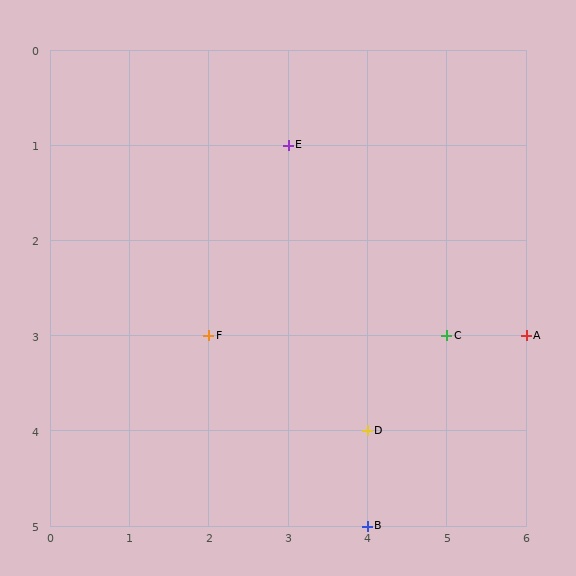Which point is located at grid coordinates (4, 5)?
Point B is at (4, 5).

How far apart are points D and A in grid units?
Points D and A are 2 columns and 1 row apart (about 2.2 grid units diagonally).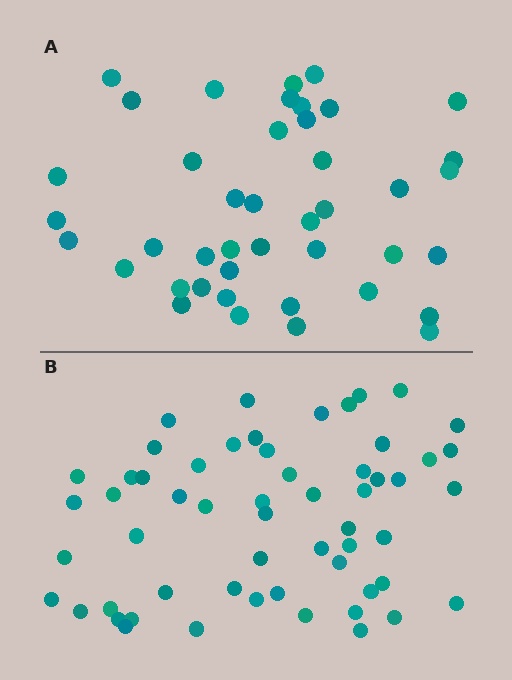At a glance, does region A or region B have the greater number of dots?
Region B (the bottom region) has more dots.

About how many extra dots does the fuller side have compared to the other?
Region B has approximately 15 more dots than region A.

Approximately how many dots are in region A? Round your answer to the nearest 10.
About 40 dots. (The exact count is 42, which rounds to 40.)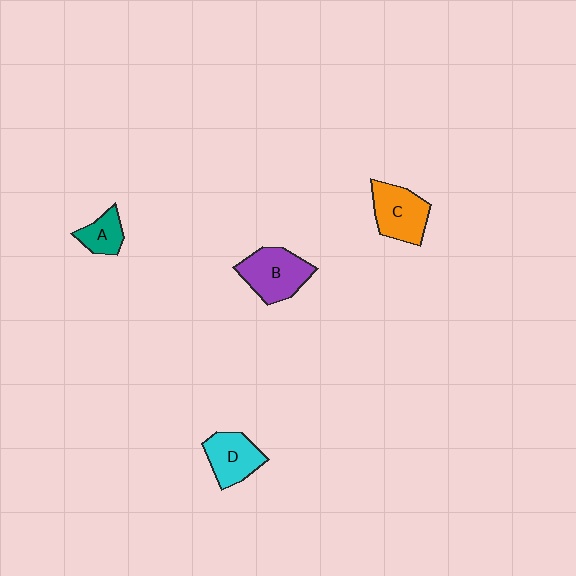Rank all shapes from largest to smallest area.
From largest to smallest: B (purple), C (orange), D (cyan), A (teal).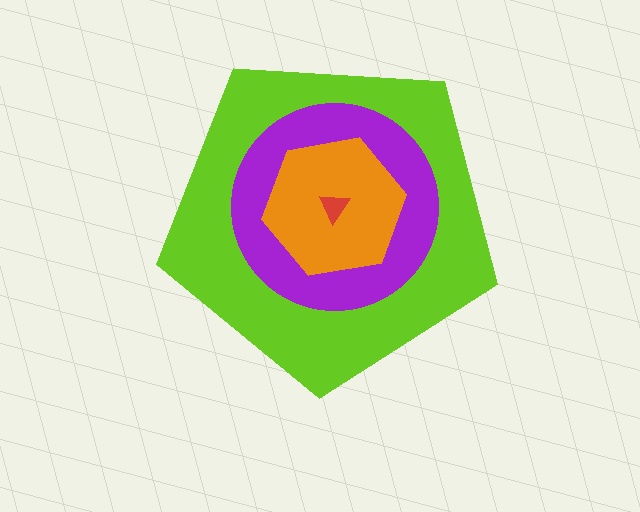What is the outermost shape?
The lime pentagon.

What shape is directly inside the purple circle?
The orange hexagon.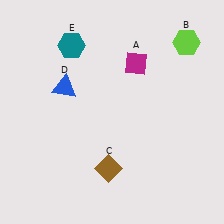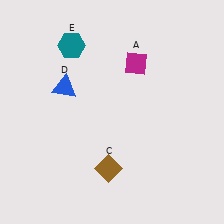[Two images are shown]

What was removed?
The lime hexagon (B) was removed in Image 2.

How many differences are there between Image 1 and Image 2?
There is 1 difference between the two images.